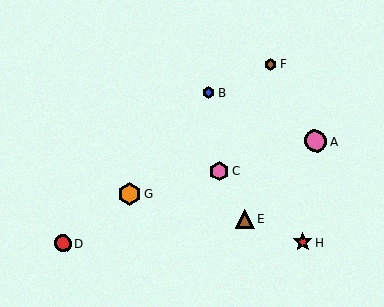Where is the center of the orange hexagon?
The center of the orange hexagon is at (130, 194).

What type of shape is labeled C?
Shape C is a pink hexagon.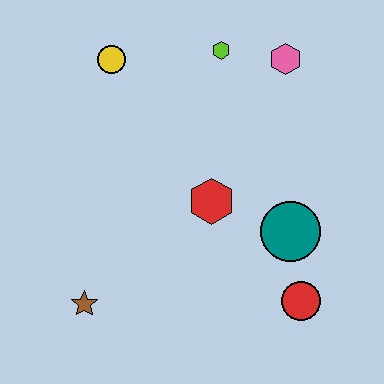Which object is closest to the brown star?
The red hexagon is closest to the brown star.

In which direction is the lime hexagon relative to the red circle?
The lime hexagon is above the red circle.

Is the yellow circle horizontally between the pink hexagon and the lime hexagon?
No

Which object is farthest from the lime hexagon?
The brown star is farthest from the lime hexagon.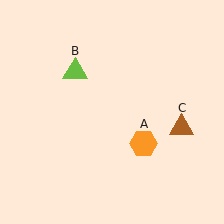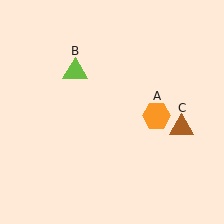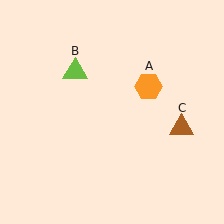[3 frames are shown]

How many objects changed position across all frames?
1 object changed position: orange hexagon (object A).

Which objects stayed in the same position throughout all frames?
Lime triangle (object B) and brown triangle (object C) remained stationary.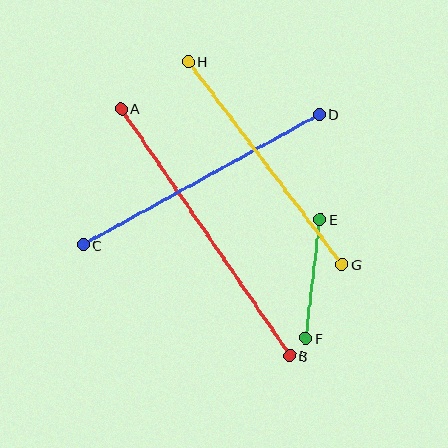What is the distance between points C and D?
The distance is approximately 270 pixels.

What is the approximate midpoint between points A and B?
The midpoint is at approximately (205, 232) pixels.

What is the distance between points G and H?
The distance is approximately 255 pixels.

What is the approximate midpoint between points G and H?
The midpoint is at approximately (265, 163) pixels.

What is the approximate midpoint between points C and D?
The midpoint is at approximately (201, 180) pixels.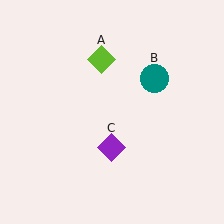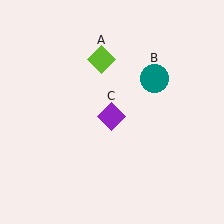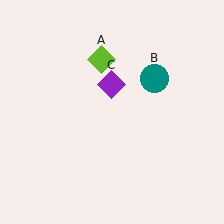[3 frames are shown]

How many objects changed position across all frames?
1 object changed position: purple diamond (object C).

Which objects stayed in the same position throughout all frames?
Lime diamond (object A) and teal circle (object B) remained stationary.